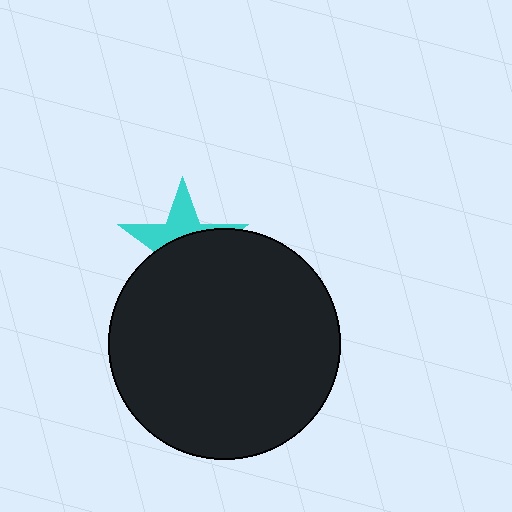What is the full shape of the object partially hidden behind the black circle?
The partially hidden object is a cyan star.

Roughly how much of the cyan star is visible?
A small part of it is visible (roughly 41%).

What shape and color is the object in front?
The object in front is a black circle.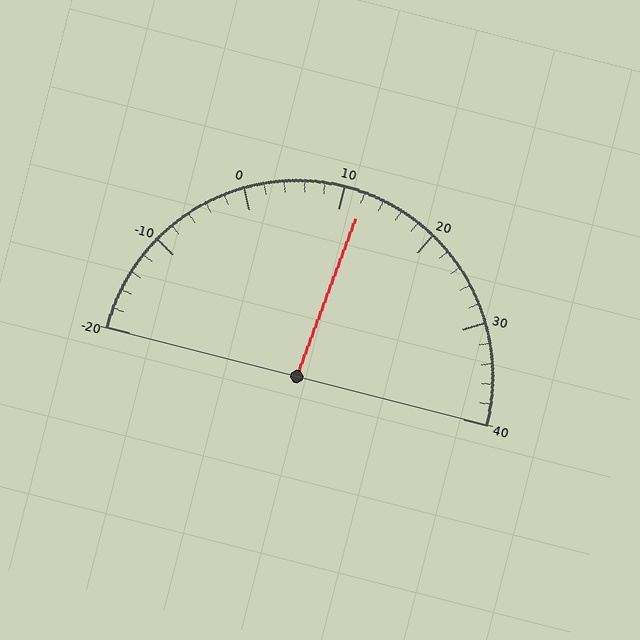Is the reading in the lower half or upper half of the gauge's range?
The reading is in the upper half of the range (-20 to 40).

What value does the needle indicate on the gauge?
The needle indicates approximately 12.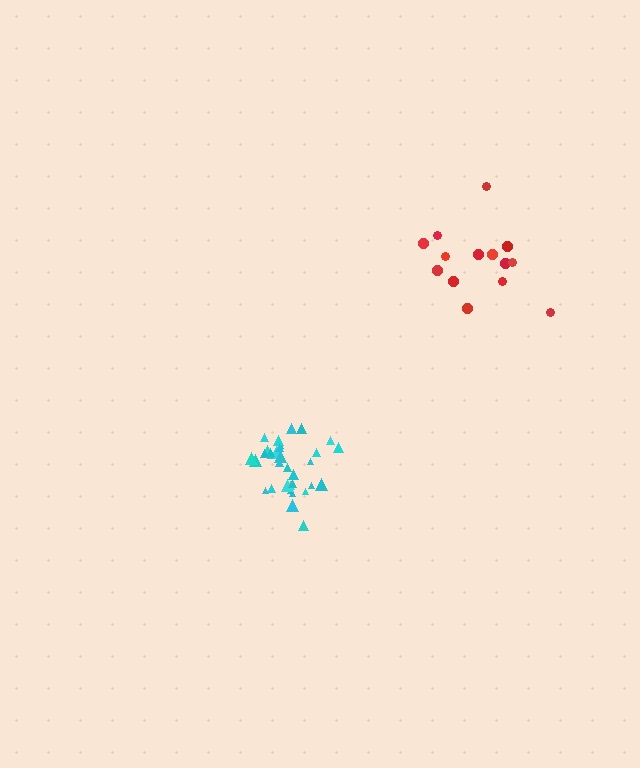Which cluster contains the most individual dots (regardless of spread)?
Cyan (33).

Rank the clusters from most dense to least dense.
cyan, red.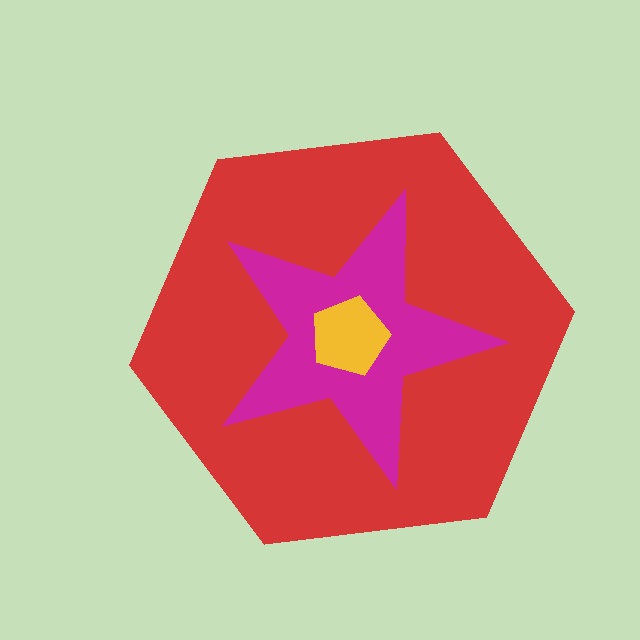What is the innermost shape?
The yellow pentagon.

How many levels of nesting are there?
3.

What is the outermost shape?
The red hexagon.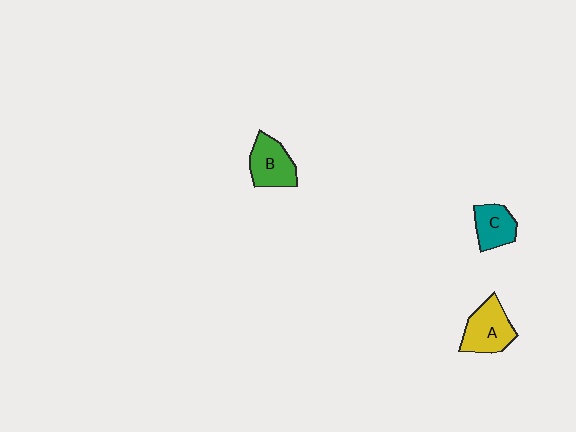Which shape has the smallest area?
Shape C (teal).